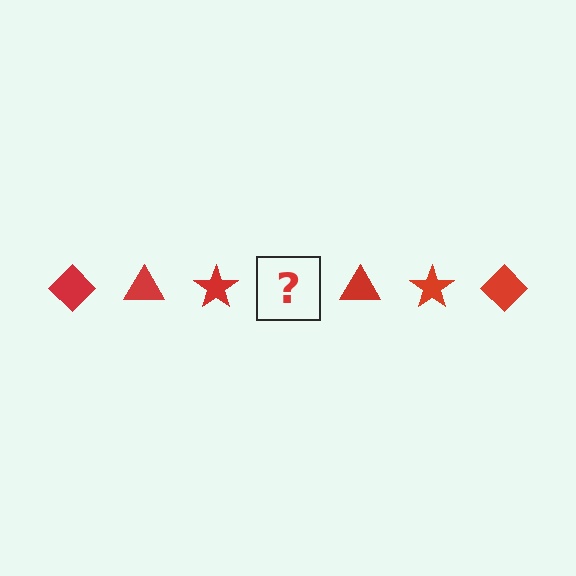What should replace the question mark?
The question mark should be replaced with a red diamond.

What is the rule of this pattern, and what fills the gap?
The rule is that the pattern cycles through diamond, triangle, star shapes in red. The gap should be filled with a red diamond.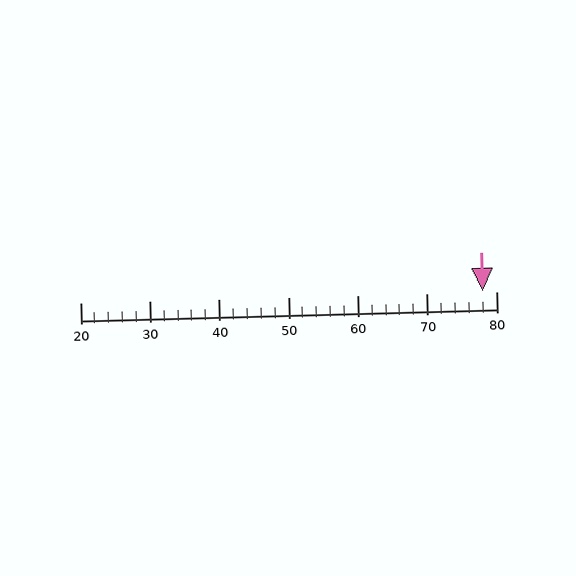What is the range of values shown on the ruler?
The ruler shows values from 20 to 80.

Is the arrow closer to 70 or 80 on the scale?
The arrow is closer to 80.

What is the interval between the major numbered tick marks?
The major tick marks are spaced 10 units apart.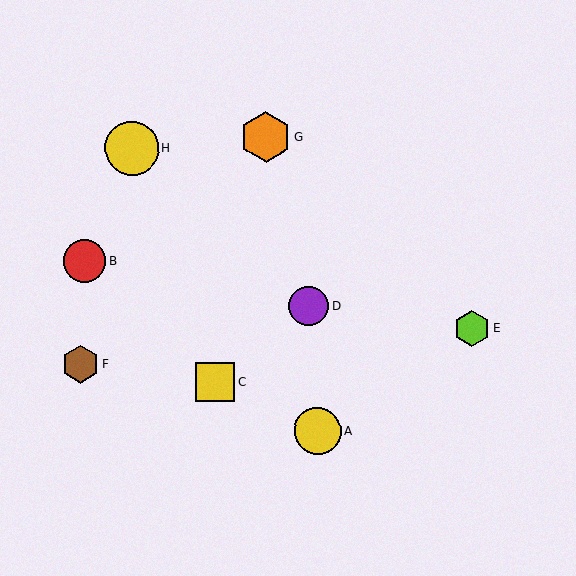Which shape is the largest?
The yellow circle (labeled H) is the largest.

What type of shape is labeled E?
Shape E is a lime hexagon.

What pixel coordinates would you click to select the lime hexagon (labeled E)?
Click at (472, 329) to select the lime hexagon E.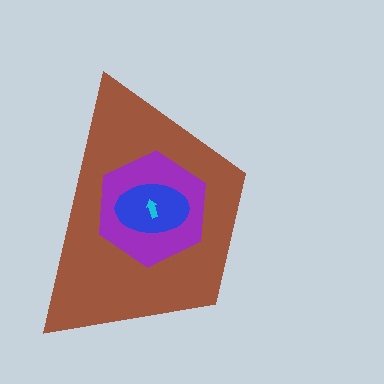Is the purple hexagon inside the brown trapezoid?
Yes.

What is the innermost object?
The cyan arrow.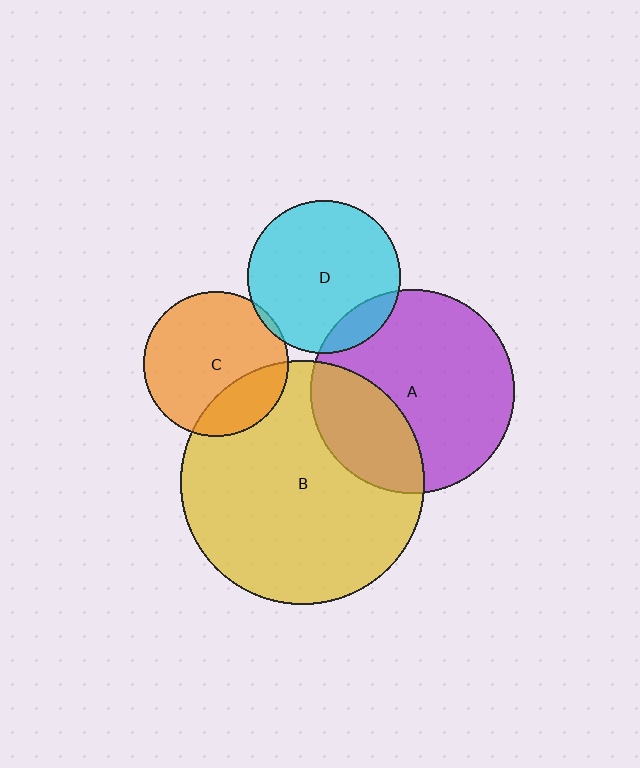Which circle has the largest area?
Circle B (yellow).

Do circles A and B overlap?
Yes.